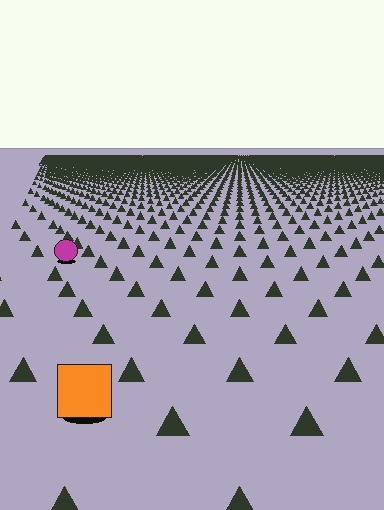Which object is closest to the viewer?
The orange square is closest. The texture marks near it are larger and more spread out.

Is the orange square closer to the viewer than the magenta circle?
Yes. The orange square is closer — you can tell from the texture gradient: the ground texture is coarser near it.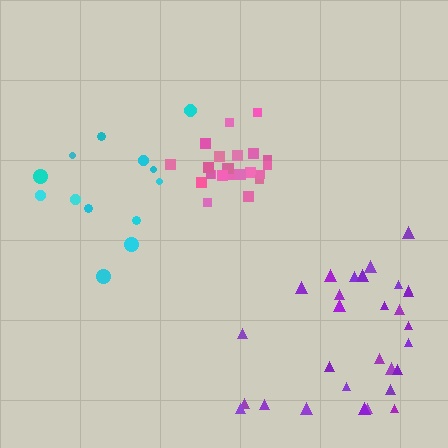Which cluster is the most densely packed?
Pink.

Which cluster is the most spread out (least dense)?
Cyan.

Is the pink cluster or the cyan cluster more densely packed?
Pink.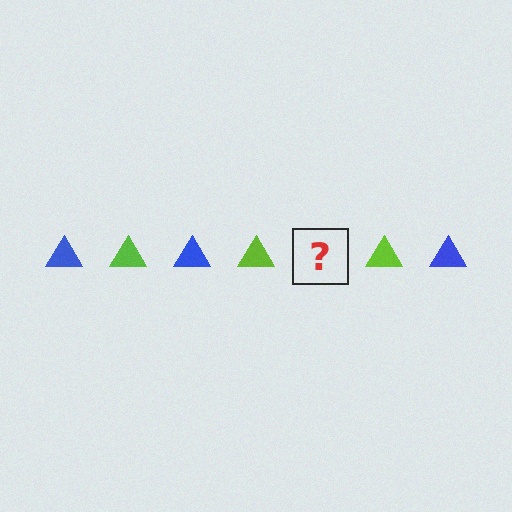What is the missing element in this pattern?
The missing element is a blue triangle.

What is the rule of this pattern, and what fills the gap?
The rule is that the pattern cycles through blue, lime triangles. The gap should be filled with a blue triangle.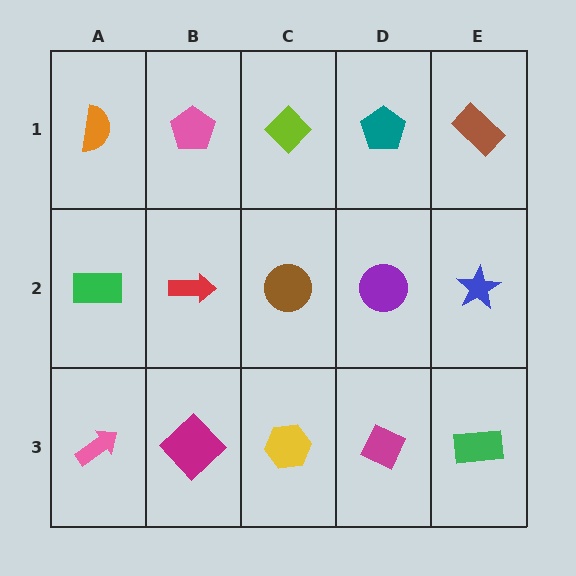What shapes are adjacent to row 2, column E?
A brown rectangle (row 1, column E), a green rectangle (row 3, column E), a purple circle (row 2, column D).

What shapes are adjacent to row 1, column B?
A red arrow (row 2, column B), an orange semicircle (row 1, column A), a lime diamond (row 1, column C).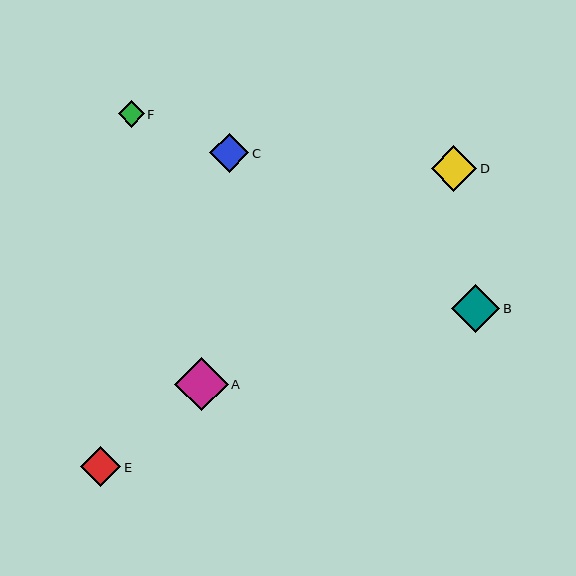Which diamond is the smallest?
Diamond F is the smallest with a size of approximately 26 pixels.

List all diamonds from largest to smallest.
From largest to smallest: A, B, D, E, C, F.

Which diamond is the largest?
Diamond A is the largest with a size of approximately 54 pixels.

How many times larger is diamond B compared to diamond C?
Diamond B is approximately 1.2 times the size of diamond C.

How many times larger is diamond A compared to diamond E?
Diamond A is approximately 1.3 times the size of diamond E.